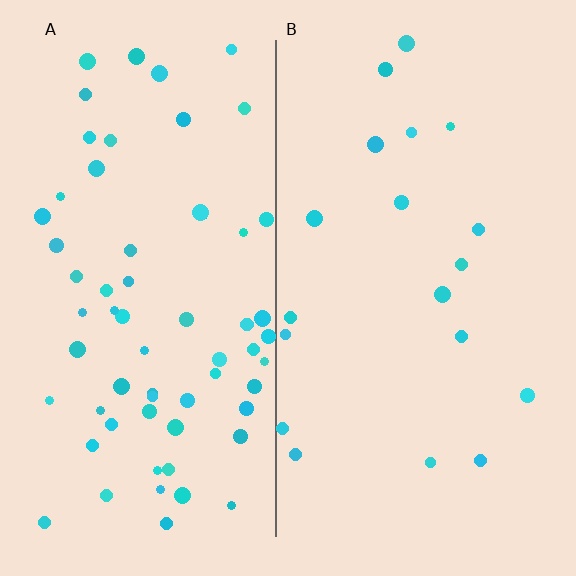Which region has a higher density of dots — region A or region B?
A (the left).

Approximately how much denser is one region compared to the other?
Approximately 3.4× — region A over region B.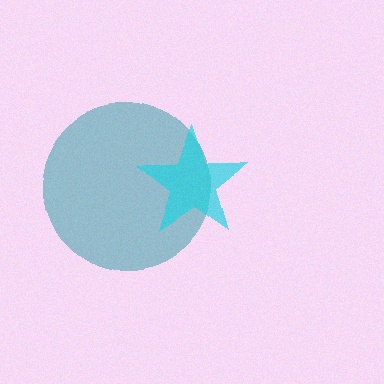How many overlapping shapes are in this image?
There are 2 overlapping shapes in the image.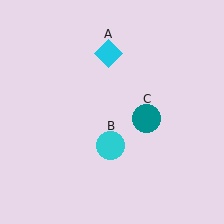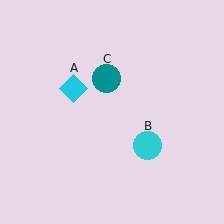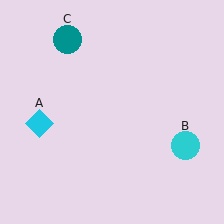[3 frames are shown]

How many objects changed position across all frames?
3 objects changed position: cyan diamond (object A), cyan circle (object B), teal circle (object C).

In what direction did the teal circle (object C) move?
The teal circle (object C) moved up and to the left.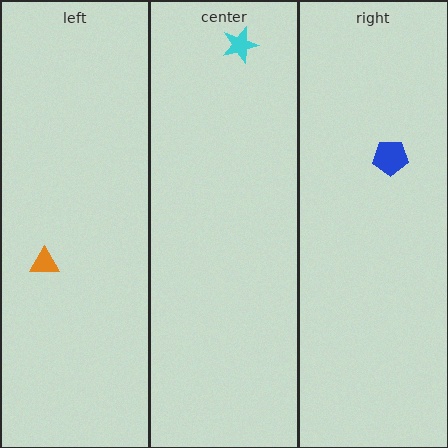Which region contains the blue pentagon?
The right region.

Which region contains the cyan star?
The center region.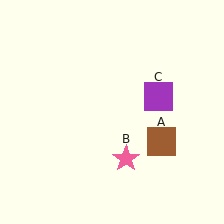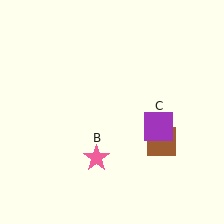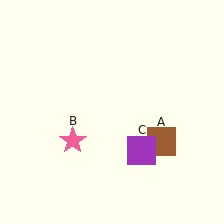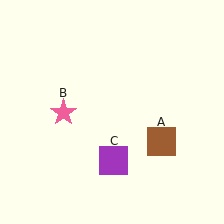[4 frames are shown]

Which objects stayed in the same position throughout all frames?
Brown square (object A) remained stationary.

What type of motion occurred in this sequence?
The pink star (object B), purple square (object C) rotated clockwise around the center of the scene.